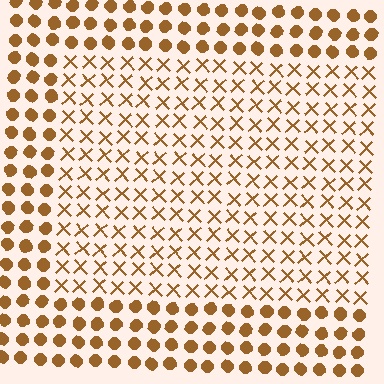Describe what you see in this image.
The image is filled with small brown elements arranged in a uniform grid. A rectangle-shaped region contains X marks, while the surrounding area contains circles. The boundary is defined purely by the change in element shape.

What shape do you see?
I see a rectangle.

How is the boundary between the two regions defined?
The boundary is defined by a change in element shape: X marks inside vs. circles outside. All elements share the same color and spacing.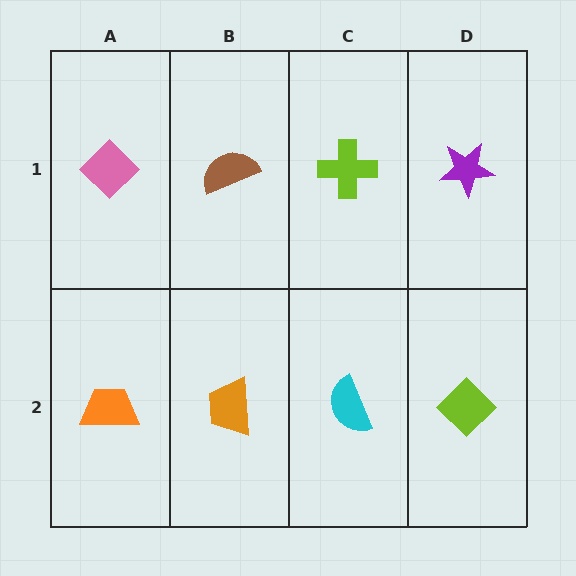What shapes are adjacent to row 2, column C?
A lime cross (row 1, column C), an orange trapezoid (row 2, column B), a lime diamond (row 2, column D).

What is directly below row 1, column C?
A cyan semicircle.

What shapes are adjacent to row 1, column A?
An orange trapezoid (row 2, column A), a brown semicircle (row 1, column B).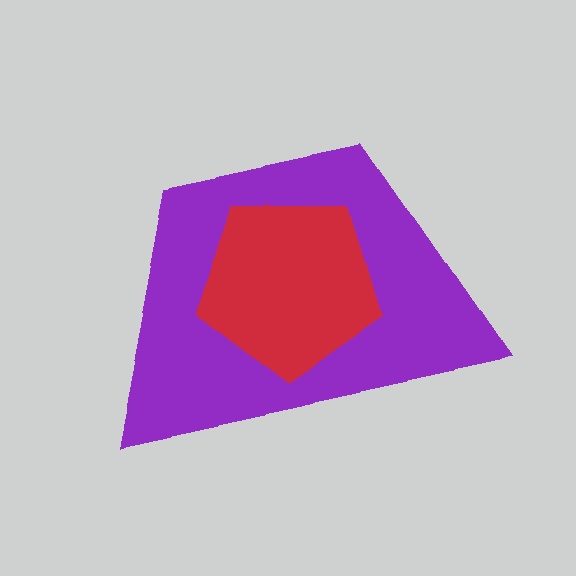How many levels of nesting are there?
2.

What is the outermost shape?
The purple trapezoid.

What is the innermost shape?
The red pentagon.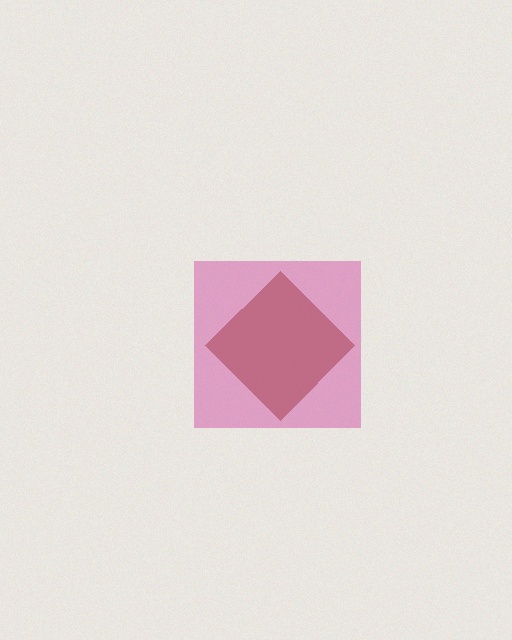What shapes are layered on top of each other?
The layered shapes are: a brown diamond, a magenta square.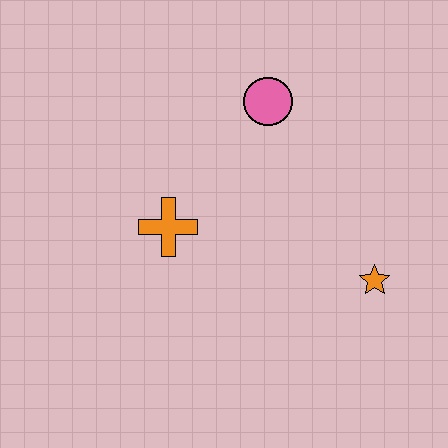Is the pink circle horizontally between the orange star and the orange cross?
Yes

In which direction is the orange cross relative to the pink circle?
The orange cross is below the pink circle.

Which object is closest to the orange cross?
The pink circle is closest to the orange cross.